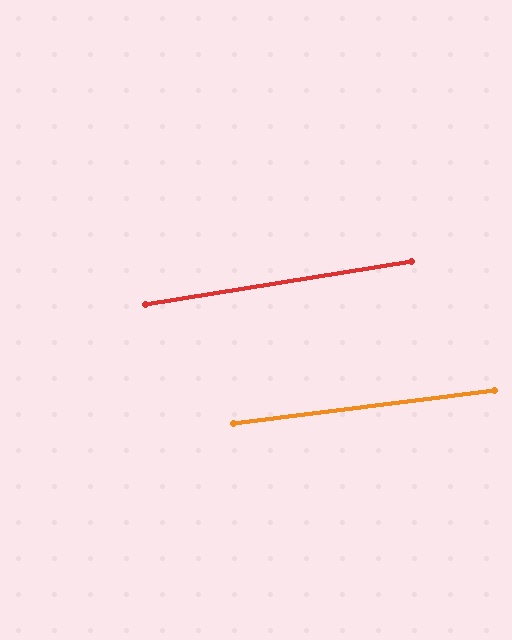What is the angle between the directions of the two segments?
Approximately 2 degrees.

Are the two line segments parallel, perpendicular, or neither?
Parallel — their directions differ by only 1.9°.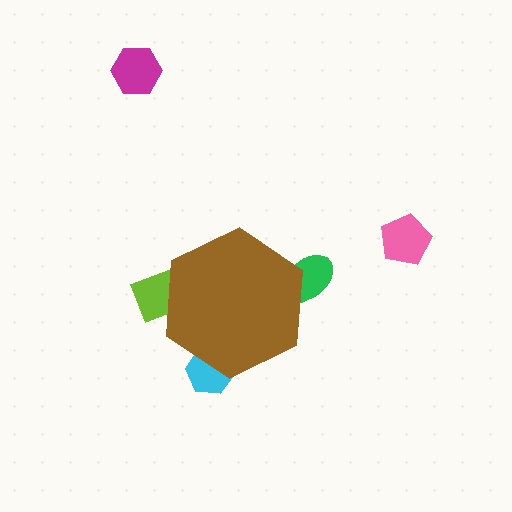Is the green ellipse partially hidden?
Yes, the green ellipse is partially hidden behind the brown hexagon.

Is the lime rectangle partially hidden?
Yes, the lime rectangle is partially hidden behind the brown hexagon.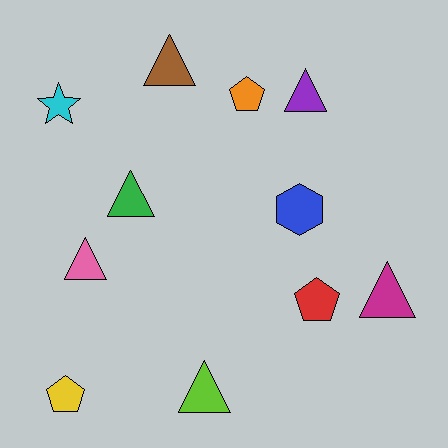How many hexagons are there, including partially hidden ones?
There is 1 hexagon.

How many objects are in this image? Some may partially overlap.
There are 11 objects.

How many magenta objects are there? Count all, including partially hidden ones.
There is 1 magenta object.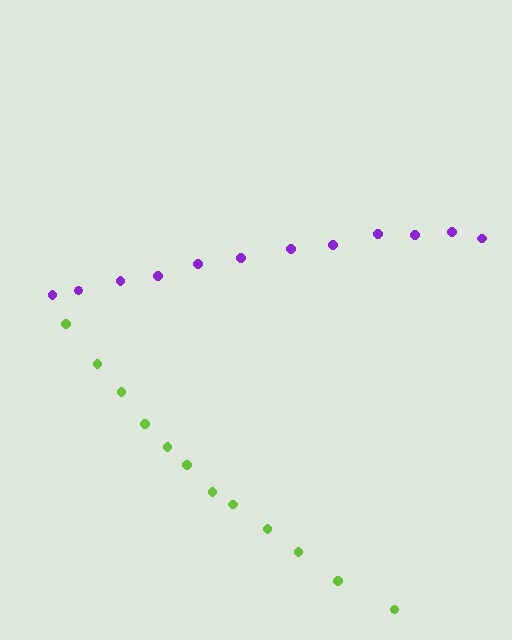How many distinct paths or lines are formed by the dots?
There are 2 distinct paths.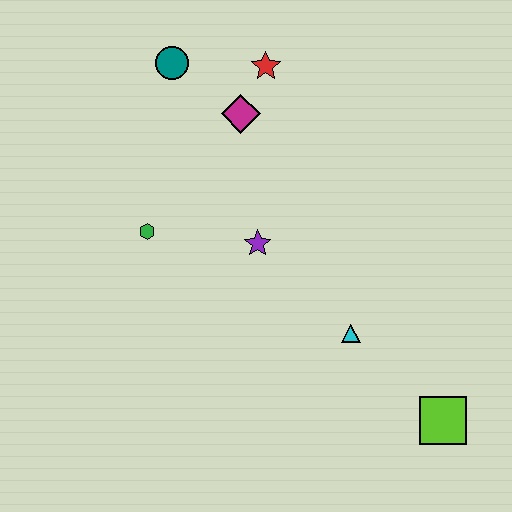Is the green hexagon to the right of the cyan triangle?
No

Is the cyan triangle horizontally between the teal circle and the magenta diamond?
No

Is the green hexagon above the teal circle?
No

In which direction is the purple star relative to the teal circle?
The purple star is below the teal circle.